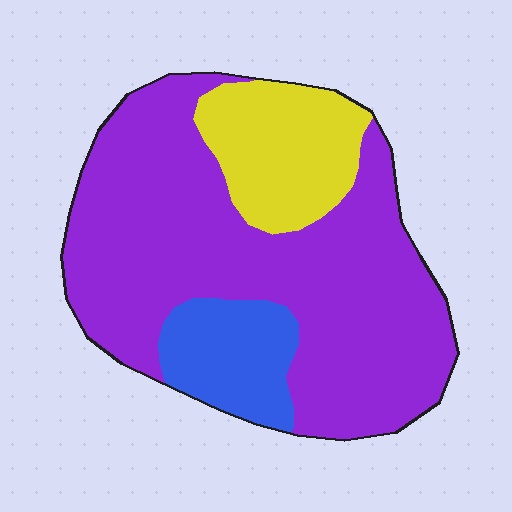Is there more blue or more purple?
Purple.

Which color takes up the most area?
Purple, at roughly 70%.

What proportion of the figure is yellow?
Yellow covers 18% of the figure.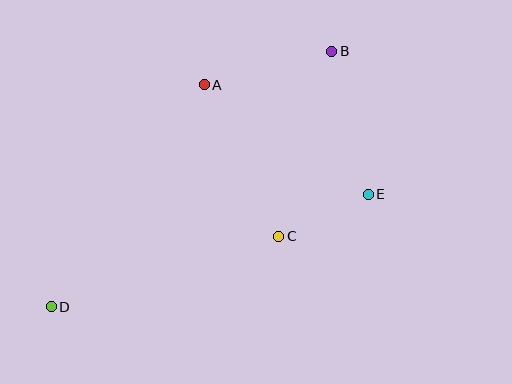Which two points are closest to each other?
Points C and E are closest to each other.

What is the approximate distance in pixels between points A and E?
The distance between A and E is approximately 197 pixels.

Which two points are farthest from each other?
Points B and D are farthest from each other.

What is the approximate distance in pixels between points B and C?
The distance between B and C is approximately 192 pixels.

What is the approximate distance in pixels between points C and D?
The distance between C and D is approximately 238 pixels.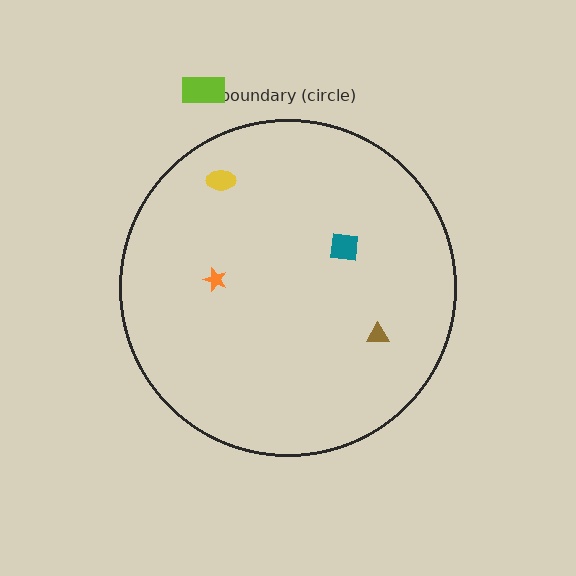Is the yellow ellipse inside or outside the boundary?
Inside.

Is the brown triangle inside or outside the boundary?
Inside.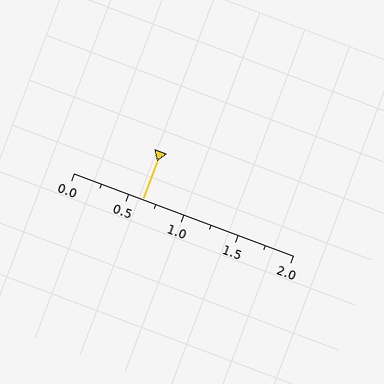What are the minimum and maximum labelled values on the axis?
The axis runs from 0.0 to 2.0.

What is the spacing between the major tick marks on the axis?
The major ticks are spaced 0.5 apart.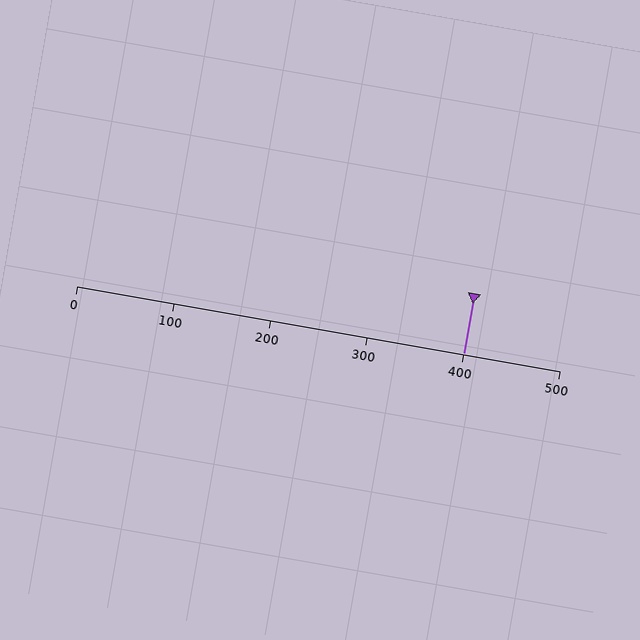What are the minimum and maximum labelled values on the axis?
The axis runs from 0 to 500.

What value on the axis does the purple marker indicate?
The marker indicates approximately 400.